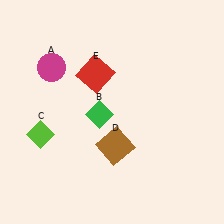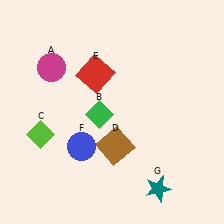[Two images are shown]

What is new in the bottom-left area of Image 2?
A blue circle (F) was added in the bottom-left area of Image 2.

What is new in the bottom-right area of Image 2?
A teal star (G) was added in the bottom-right area of Image 2.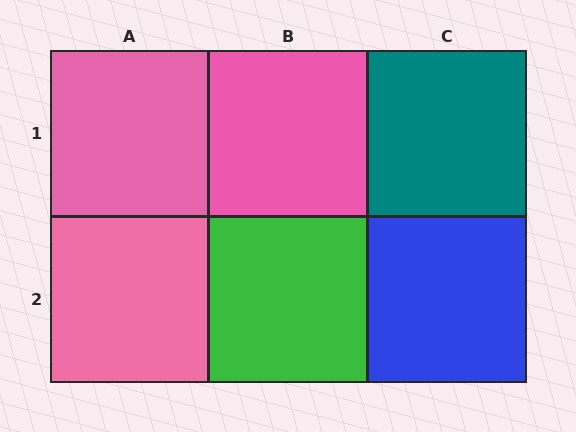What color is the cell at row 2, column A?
Pink.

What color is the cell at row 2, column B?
Green.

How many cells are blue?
1 cell is blue.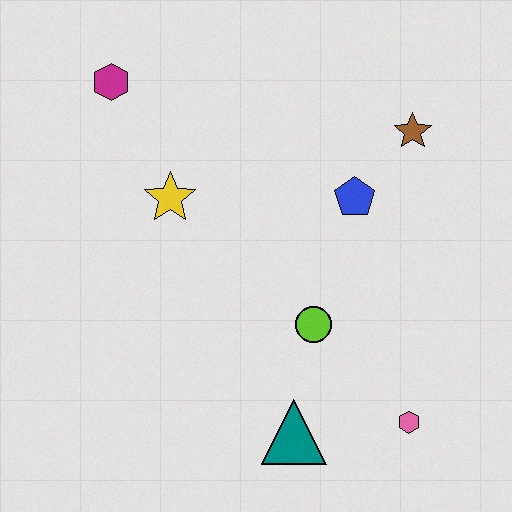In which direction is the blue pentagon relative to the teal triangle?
The blue pentagon is above the teal triangle.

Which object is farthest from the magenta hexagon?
The pink hexagon is farthest from the magenta hexagon.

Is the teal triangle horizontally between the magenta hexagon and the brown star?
Yes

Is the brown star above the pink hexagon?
Yes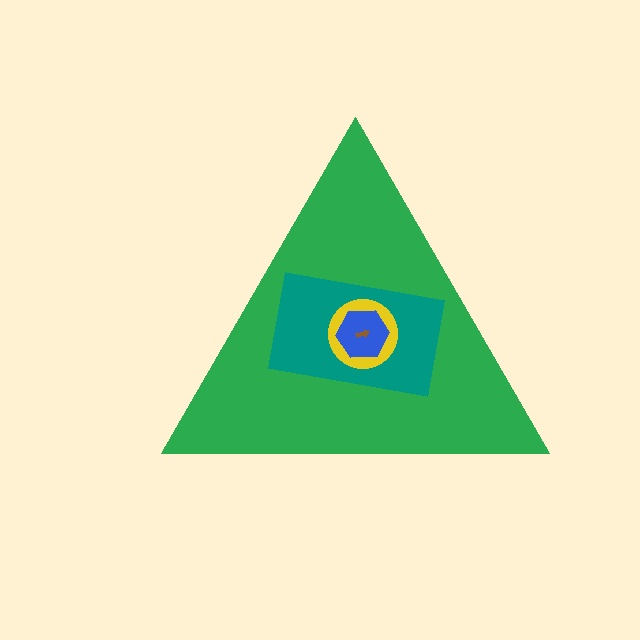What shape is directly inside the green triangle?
The teal rectangle.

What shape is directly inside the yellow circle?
The blue hexagon.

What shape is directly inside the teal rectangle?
The yellow circle.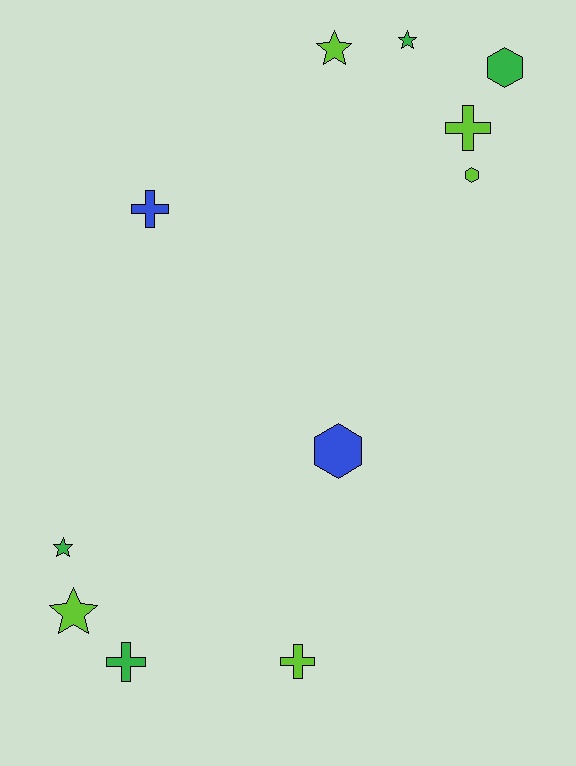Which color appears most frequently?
Lime, with 5 objects.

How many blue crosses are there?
There is 1 blue cross.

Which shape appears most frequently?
Star, with 4 objects.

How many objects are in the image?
There are 11 objects.